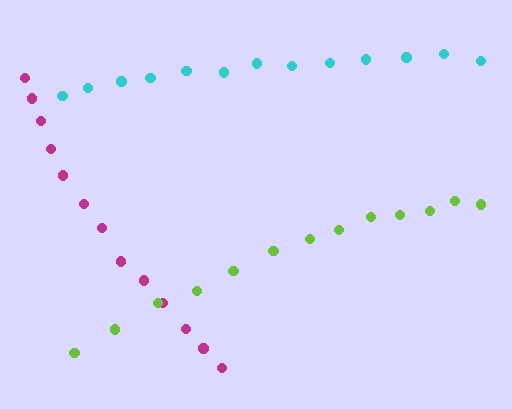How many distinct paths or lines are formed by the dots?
There are 3 distinct paths.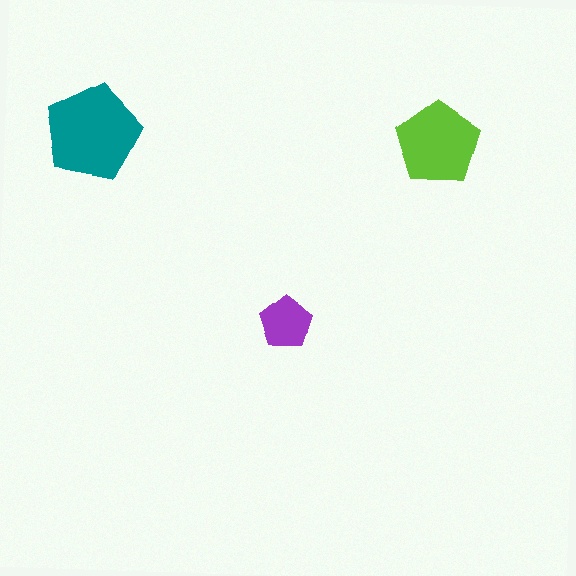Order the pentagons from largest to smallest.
the teal one, the lime one, the purple one.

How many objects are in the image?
There are 3 objects in the image.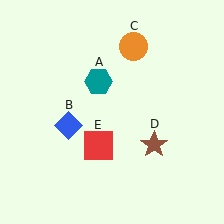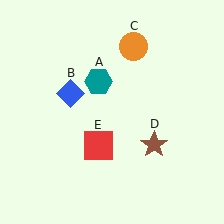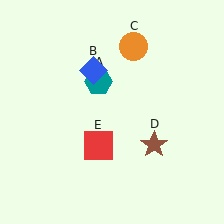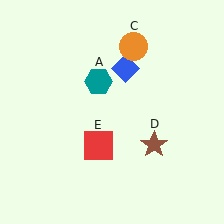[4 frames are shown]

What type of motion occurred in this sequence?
The blue diamond (object B) rotated clockwise around the center of the scene.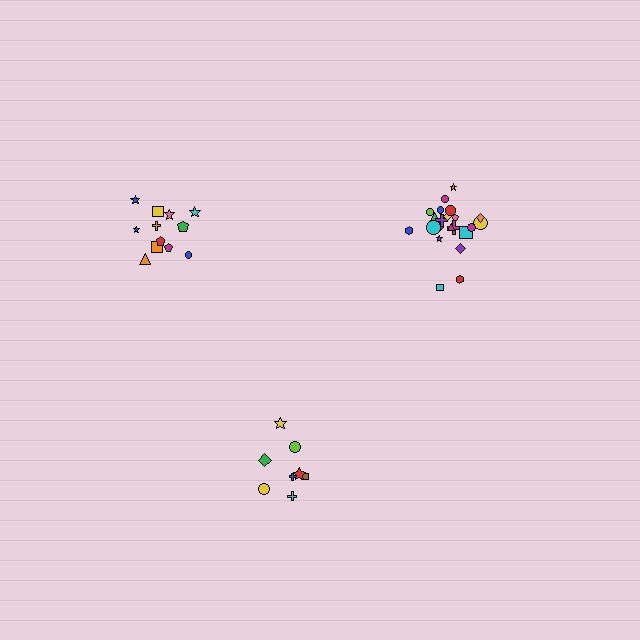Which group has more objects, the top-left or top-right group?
The top-right group.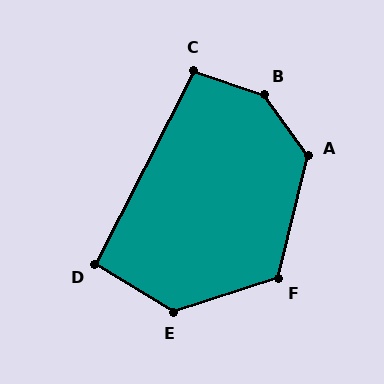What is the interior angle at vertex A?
Approximately 131 degrees (obtuse).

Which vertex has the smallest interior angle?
D, at approximately 94 degrees.